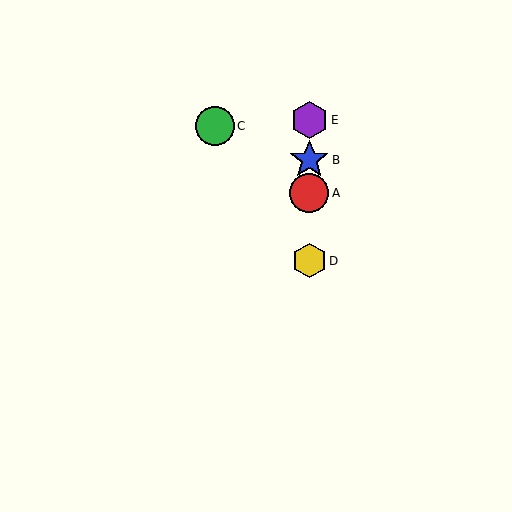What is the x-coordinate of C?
Object C is at x≈215.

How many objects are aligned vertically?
4 objects (A, B, D, E) are aligned vertically.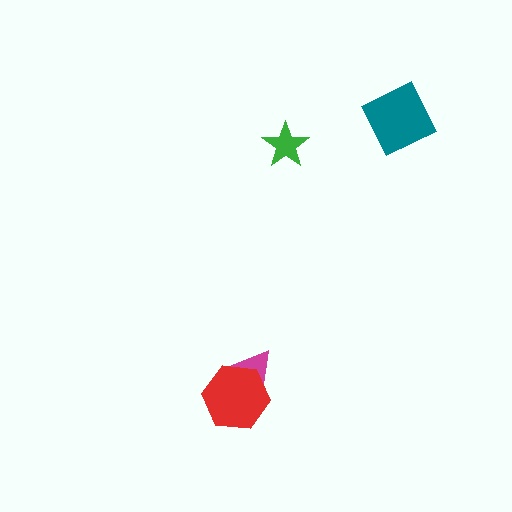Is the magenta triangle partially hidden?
Yes, it is partially covered by another shape.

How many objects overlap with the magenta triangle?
1 object overlaps with the magenta triangle.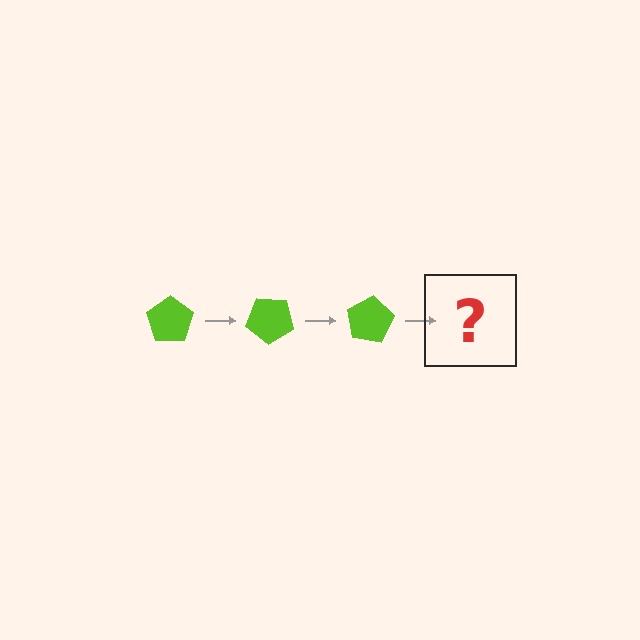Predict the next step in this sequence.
The next step is a lime pentagon rotated 120 degrees.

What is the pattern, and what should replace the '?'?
The pattern is that the pentagon rotates 40 degrees each step. The '?' should be a lime pentagon rotated 120 degrees.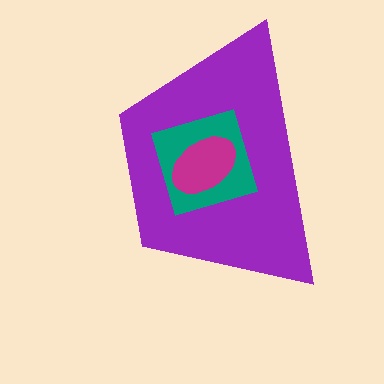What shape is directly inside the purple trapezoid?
The teal square.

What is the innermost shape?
The magenta ellipse.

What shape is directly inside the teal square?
The magenta ellipse.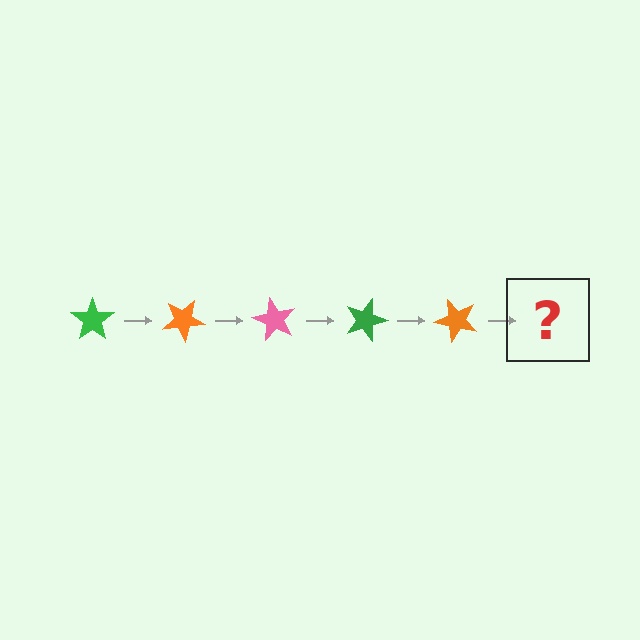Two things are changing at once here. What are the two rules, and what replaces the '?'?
The two rules are that it rotates 30 degrees each step and the color cycles through green, orange, and pink. The '?' should be a pink star, rotated 150 degrees from the start.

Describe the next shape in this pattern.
It should be a pink star, rotated 150 degrees from the start.